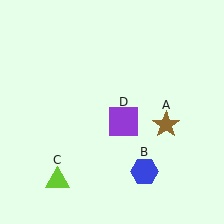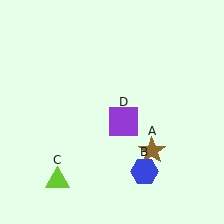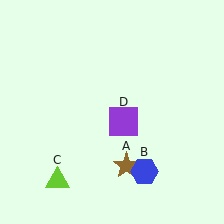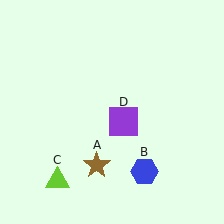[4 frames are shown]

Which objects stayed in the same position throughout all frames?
Blue hexagon (object B) and lime triangle (object C) and purple square (object D) remained stationary.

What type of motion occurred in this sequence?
The brown star (object A) rotated clockwise around the center of the scene.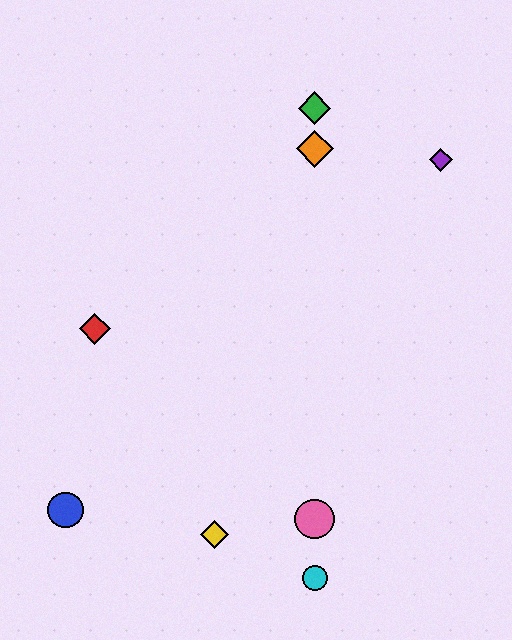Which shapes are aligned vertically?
The green diamond, the orange diamond, the cyan circle, the pink circle are aligned vertically.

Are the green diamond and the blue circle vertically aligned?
No, the green diamond is at x≈315 and the blue circle is at x≈65.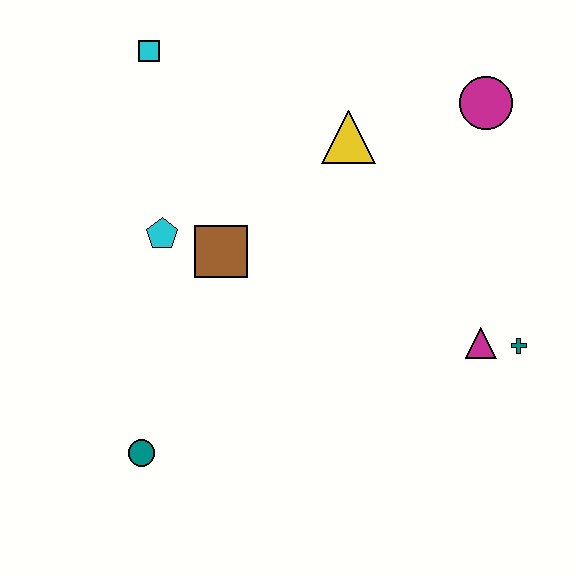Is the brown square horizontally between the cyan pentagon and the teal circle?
No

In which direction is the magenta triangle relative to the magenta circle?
The magenta triangle is below the magenta circle.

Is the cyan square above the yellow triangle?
Yes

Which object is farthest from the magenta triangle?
The cyan square is farthest from the magenta triangle.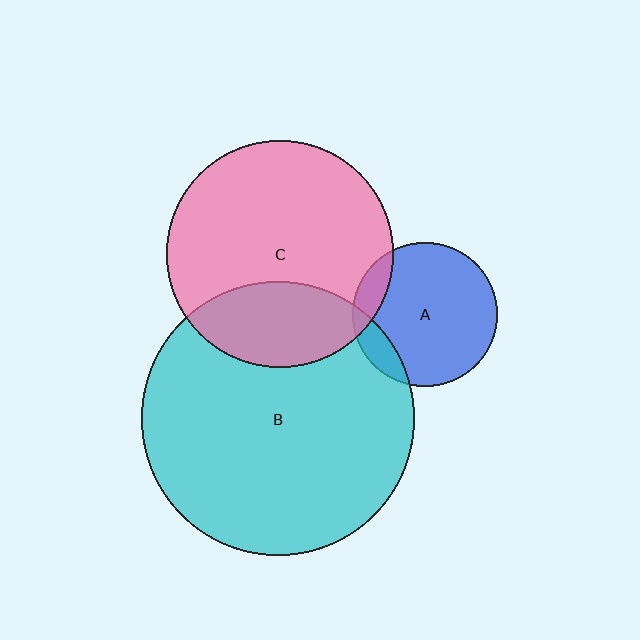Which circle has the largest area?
Circle B (cyan).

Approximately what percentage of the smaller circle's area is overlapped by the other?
Approximately 30%.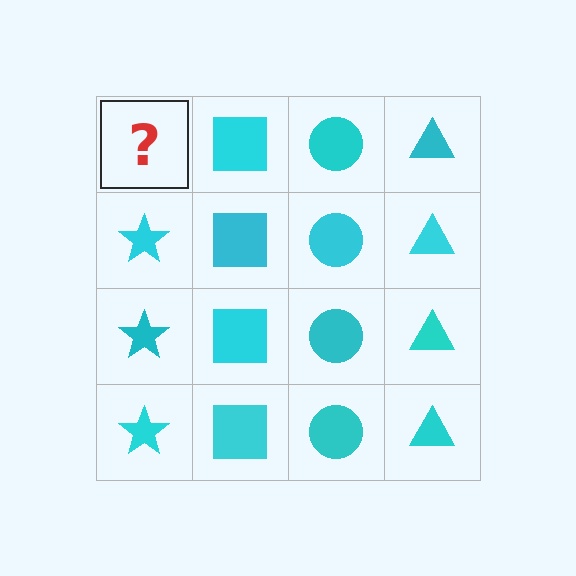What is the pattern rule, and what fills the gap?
The rule is that each column has a consistent shape. The gap should be filled with a cyan star.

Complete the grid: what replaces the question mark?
The question mark should be replaced with a cyan star.